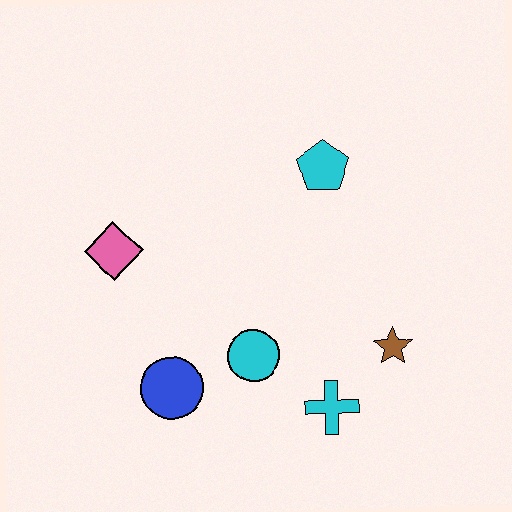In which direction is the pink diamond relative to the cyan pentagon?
The pink diamond is to the left of the cyan pentagon.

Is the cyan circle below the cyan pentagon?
Yes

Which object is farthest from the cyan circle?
The cyan pentagon is farthest from the cyan circle.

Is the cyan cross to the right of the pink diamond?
Yes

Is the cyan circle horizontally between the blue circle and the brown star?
Yes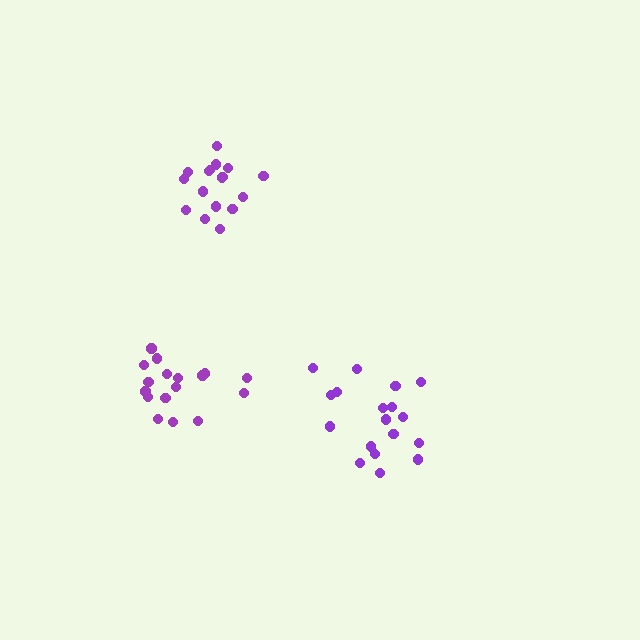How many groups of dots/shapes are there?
There are 3 groups.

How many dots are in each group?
Group 1: 17 dots, Group 2: 17 dots, Group 3: 18 dots (52 total).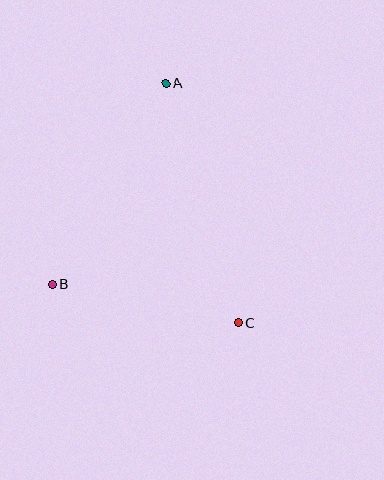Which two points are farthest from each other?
Points A and C are farthest from each other.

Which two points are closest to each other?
Points B and C are closest to each other.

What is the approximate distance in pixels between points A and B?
The distance between A and B is approximately 231 pixels.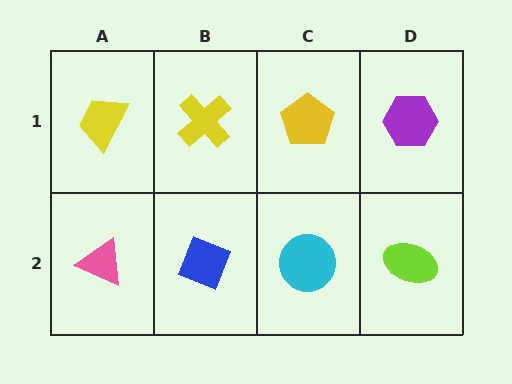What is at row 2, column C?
A cyan circle.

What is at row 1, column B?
A yellow cross.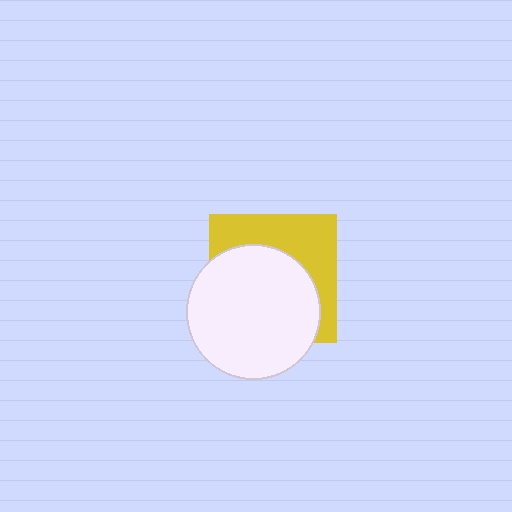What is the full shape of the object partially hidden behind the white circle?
The partially hidden object is a yellow square.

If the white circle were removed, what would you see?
You would see the complete yellow square.